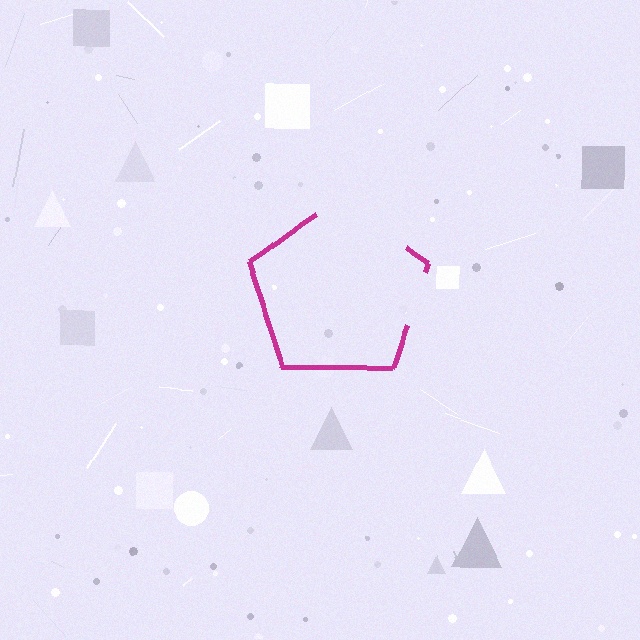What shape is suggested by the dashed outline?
The dashed outline suggests a pentagon.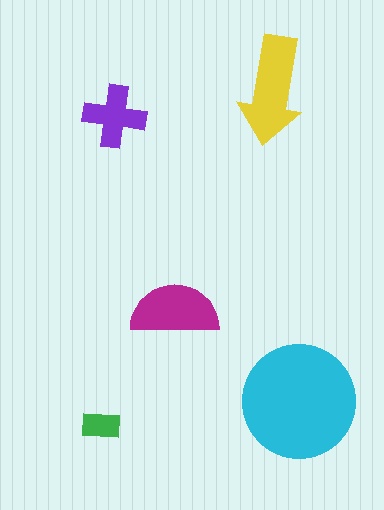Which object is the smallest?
The green rectangle.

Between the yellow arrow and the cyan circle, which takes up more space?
The cyan circle.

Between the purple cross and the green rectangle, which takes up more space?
The purple cross.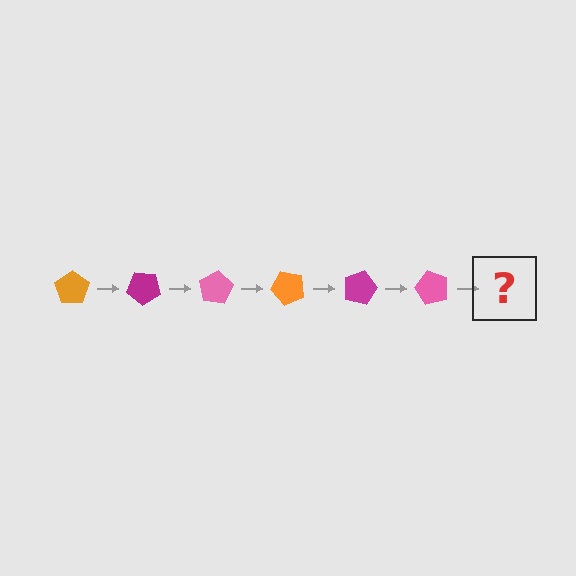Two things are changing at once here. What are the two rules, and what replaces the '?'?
The two rules are that it rotates 40 degrees each step and the color cycles through orange, magenta, and pink. The '?' should be an orange pentagon, rotated 240 degrees from the start.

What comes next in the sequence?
The next element should be an orange pentagon, rotated 240 degrees from the start.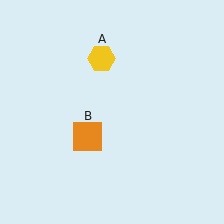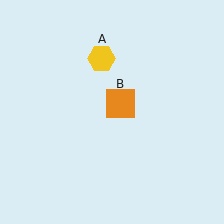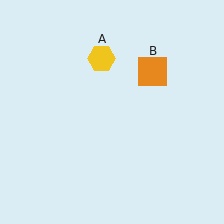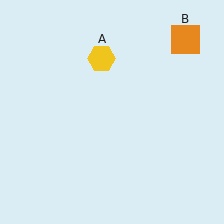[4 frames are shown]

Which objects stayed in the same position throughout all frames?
Yellow hexagon (object A) remained stationary.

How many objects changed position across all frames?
1 object changed position: orange square (object B).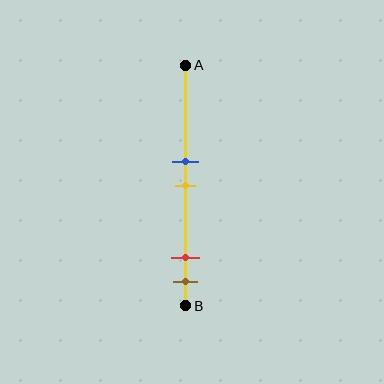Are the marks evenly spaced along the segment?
No, the marks are not evenly spaced.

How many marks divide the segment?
There are 4 marks dividing the segment.